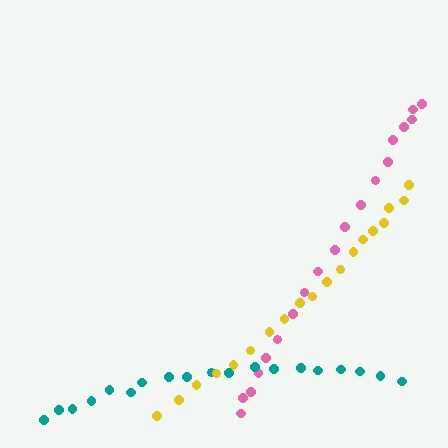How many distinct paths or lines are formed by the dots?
There are 3 distinct paths.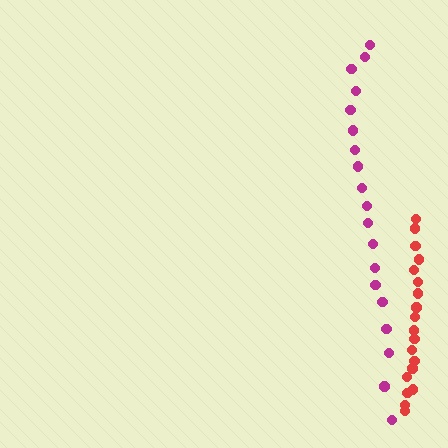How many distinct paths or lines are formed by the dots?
There are 2 distinct paths.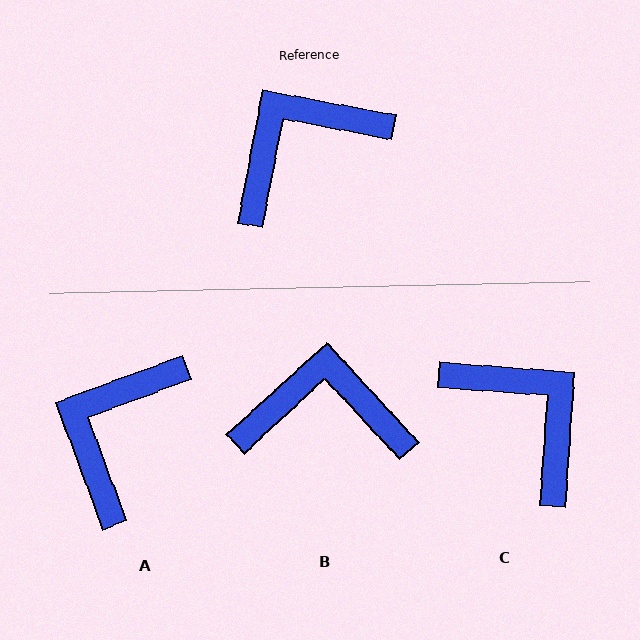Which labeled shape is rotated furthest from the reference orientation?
C, about 83 degrees away.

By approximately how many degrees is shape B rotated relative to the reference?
Approximately 37 degrees clockwise.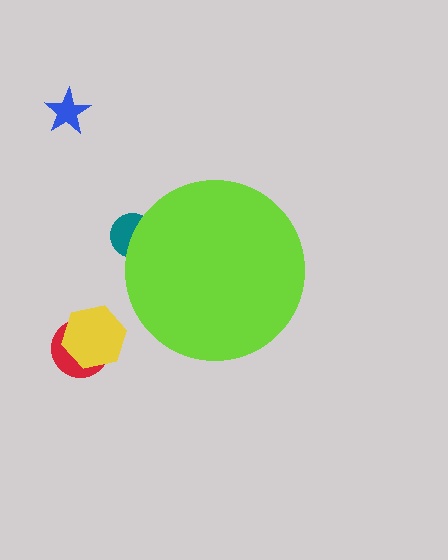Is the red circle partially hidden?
No, the red circle is fully visible.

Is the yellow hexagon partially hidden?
No, the yellow hexagon is fully visible.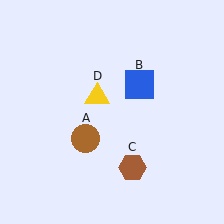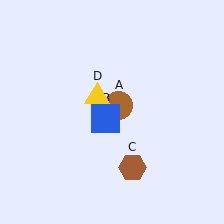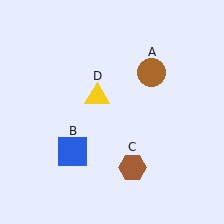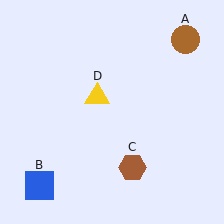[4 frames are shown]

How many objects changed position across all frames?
2 objects changed position: brown circle (object A), blue square (object B).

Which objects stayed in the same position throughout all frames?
Brown hexagon (object C) and yellow triangle (object D) remained stationary.